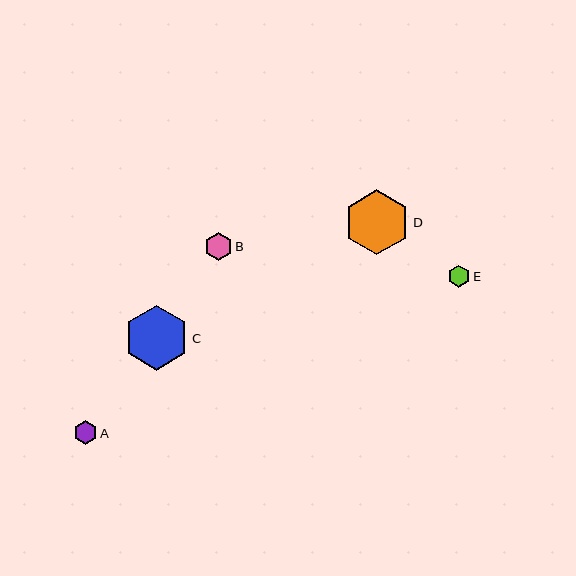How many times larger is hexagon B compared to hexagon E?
Hexagon B is approximately 1.3 times the size of hexagon E.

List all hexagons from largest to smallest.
From largest to smallest: D, C, B, A, E.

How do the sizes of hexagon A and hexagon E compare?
Hexagon A and hexagon E are approximately the same size.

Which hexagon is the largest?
Hexagon D is the largest with a size of approximately 65 pixels.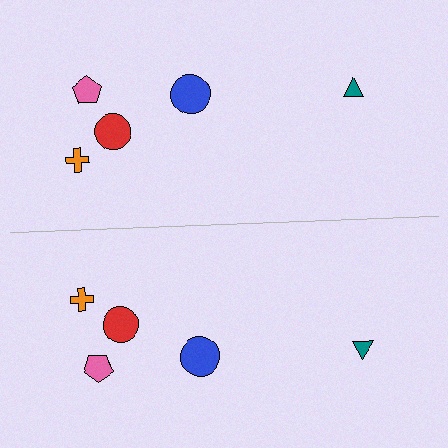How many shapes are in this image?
There are 10 shapes in this image.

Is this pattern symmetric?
Yes, this pattern has bilateral (reflection) symmetry.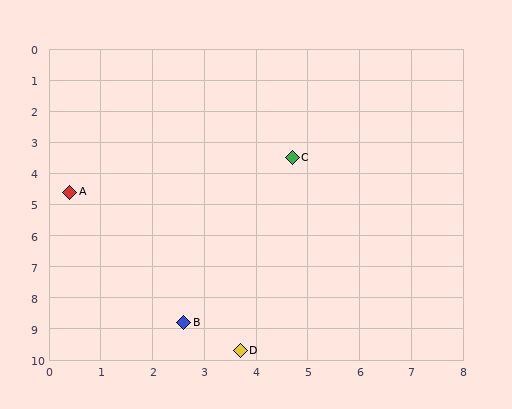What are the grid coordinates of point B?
Point B is at approximately (2.6, 8.8).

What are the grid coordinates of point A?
Point A is at approximately (0.4, 4.6).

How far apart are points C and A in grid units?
Points C and A are about 4.4 grid units apart.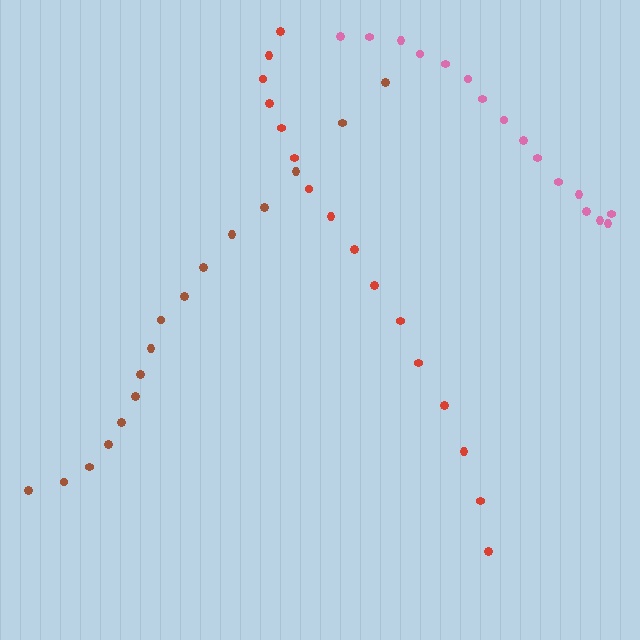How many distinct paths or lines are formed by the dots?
There are 3 distinct paths.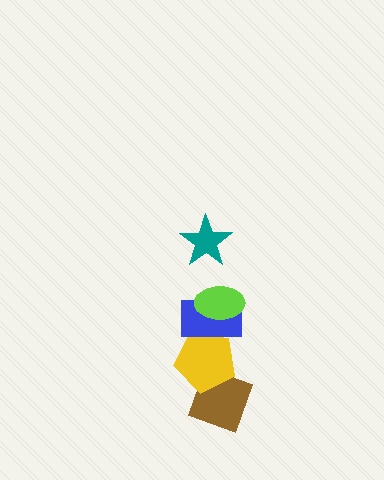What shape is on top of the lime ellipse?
The teal star is on top of the lime ellipse.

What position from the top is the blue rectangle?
The blue rectangle is 3rd from the top.